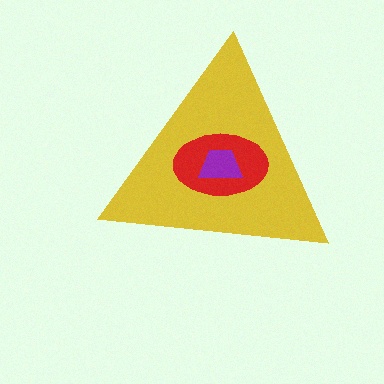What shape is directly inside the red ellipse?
The purple trapezoid.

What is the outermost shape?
The yellow triangle.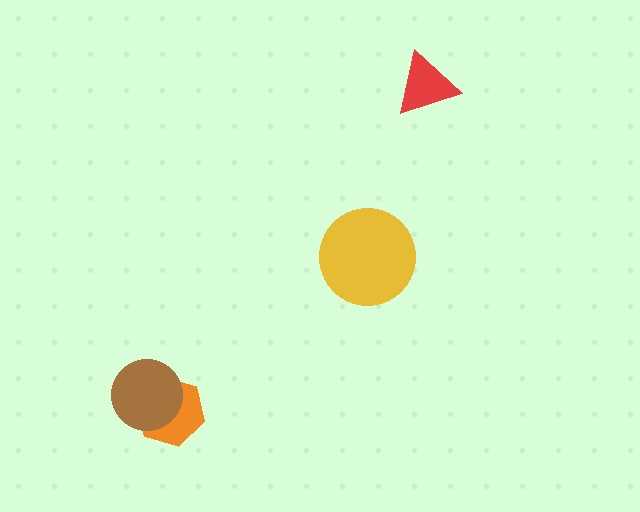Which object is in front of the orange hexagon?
The brown circle is in front of the orange hexagon.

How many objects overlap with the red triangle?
0 objects overlap with the red triangle.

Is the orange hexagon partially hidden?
Yes, it is partially covered by another shape.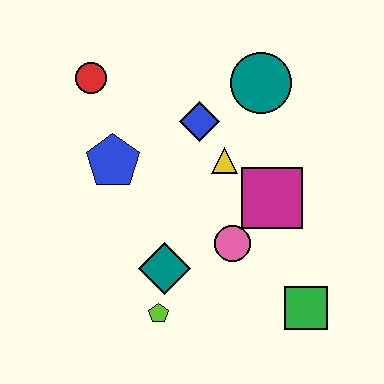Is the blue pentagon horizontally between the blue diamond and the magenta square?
No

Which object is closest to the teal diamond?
The lime pentagon is closest to the teal diamond.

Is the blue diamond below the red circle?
Yes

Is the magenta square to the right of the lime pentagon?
Yes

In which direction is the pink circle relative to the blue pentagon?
The pink circle is to the right of the blue pentagon.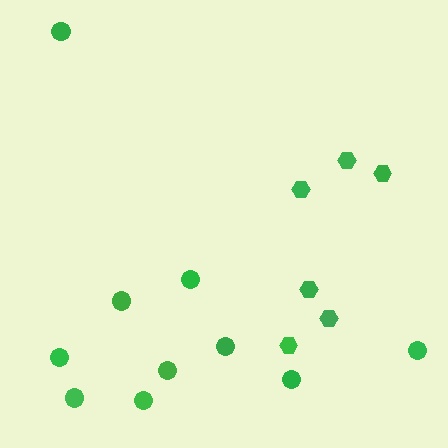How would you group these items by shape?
There are 2 groups: one group of hexagons (6) and one group of circles (10).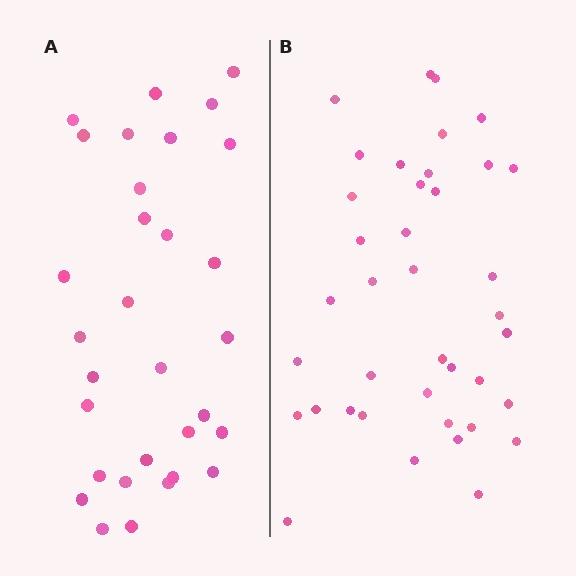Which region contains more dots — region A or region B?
Region B (the right region) has more dots.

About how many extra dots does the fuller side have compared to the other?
Region B has roughly 8 or so more dots than region A.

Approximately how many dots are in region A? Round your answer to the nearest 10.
About 30 dots. (The exact count is 31, which rounds to 30.)